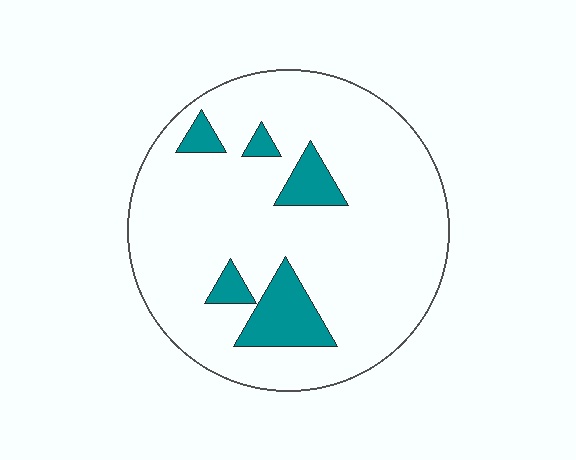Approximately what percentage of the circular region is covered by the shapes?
Approximately 15%.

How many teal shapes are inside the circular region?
5.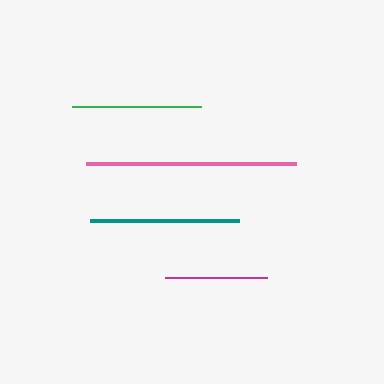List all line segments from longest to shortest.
From longest to shortest: pink, teal, green, magenta.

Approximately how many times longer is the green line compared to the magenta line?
The green line is approximately 1.3 times the length of the magenta line.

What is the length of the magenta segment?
The magenta segment is approximately 102 pixels long.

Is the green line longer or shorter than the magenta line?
The green line is longer than the magenta line.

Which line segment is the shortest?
The magenta line is the shortest at approximately 102 pixels.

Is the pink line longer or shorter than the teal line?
The pink line is longer than the teal line.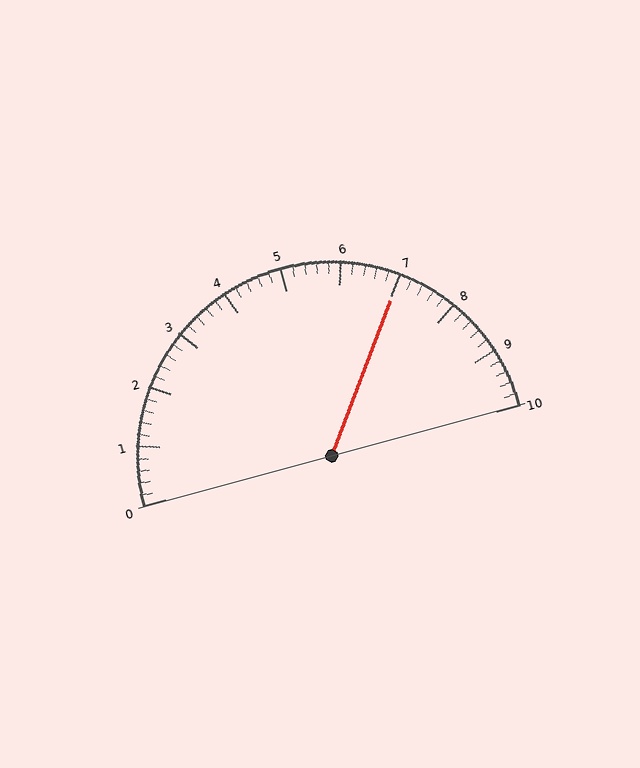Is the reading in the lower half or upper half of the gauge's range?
The reading is in the upper half of the range (0 to 10).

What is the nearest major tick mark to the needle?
The nearest major tick mark is 7.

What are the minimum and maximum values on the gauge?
The gauge ranges from 0 to 10.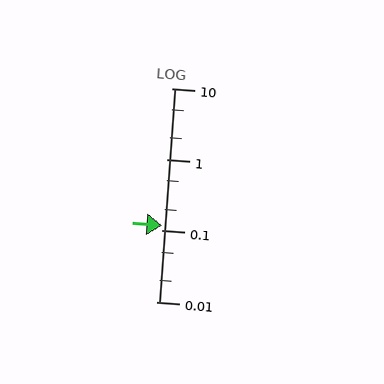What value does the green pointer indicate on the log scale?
The pointer indicates approximately 0.12.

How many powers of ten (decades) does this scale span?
The scale spans 3 decades, from 0.01 to 10.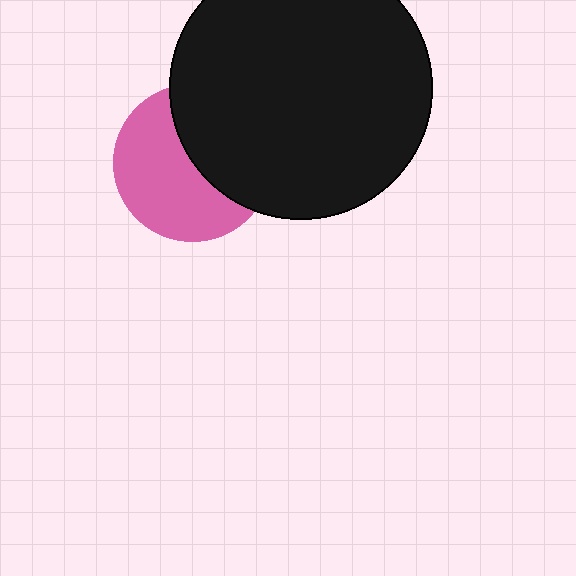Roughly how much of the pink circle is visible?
About half of it is visible (roughly 56%).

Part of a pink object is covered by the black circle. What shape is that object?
It is a circle.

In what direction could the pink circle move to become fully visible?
The pink circle could move left. That would shift it out from behind the black circle entirely.